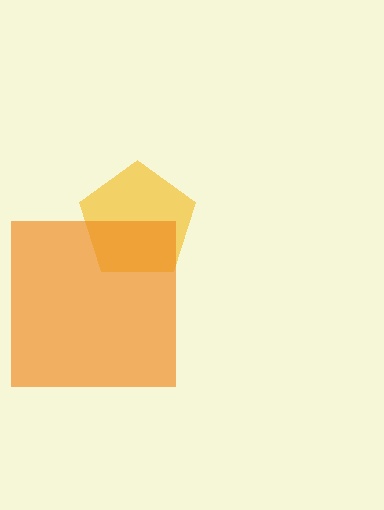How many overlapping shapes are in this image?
There are 2 overlapping shapes in the image.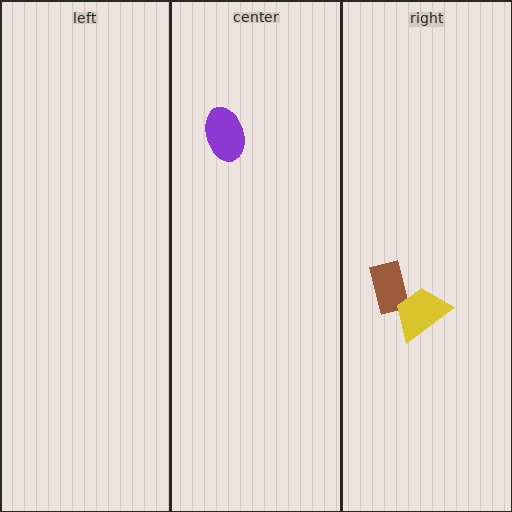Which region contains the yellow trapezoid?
The right region.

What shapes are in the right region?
The brown rectangle, the yellow trapezoid.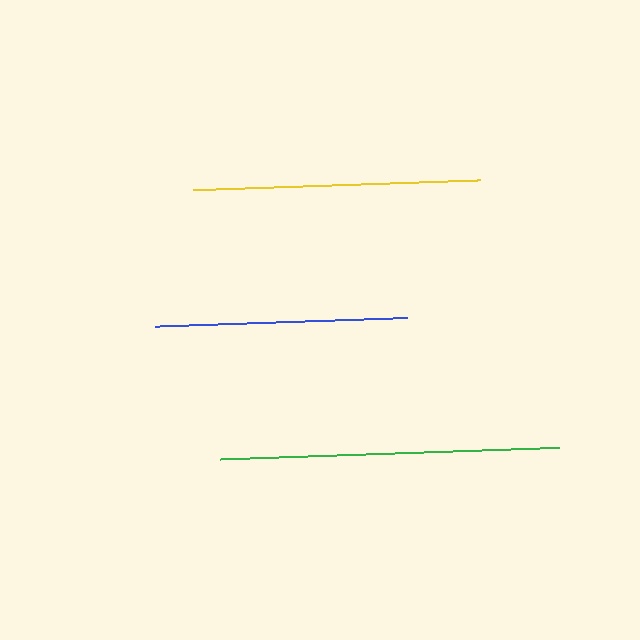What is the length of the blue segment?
The blue segment is approximately 252 pixels long.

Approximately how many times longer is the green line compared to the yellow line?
The green line is approximately 1.2 times the length of the yellow line.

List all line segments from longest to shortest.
From longest to shortest: green, yellow, blue.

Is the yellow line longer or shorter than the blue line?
The yellow line is longer than the blue line.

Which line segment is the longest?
The green line is the longest at approximately 339 pixels.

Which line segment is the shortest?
The blue line is the shortest at approximately 252 pixels.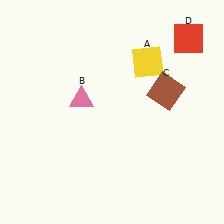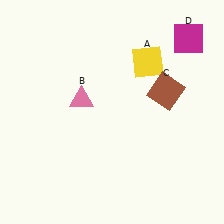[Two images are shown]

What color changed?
The square (D) changed from red in Image 1 to magenta in Image 2.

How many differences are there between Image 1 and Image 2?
There is 1 difference between the two images.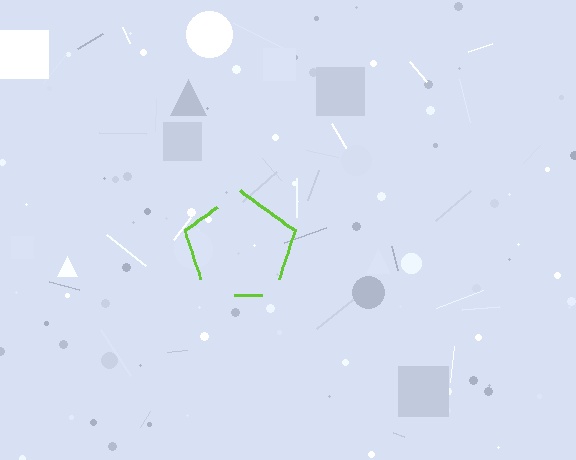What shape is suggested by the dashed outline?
The dashed outline suggests a pentagon.